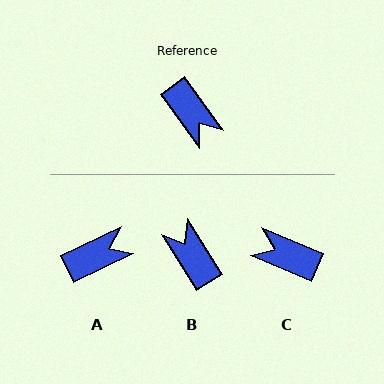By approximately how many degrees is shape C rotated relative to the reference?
Approximately 149 degrees clockwise.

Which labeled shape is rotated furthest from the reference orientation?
B, about 176 degrees away.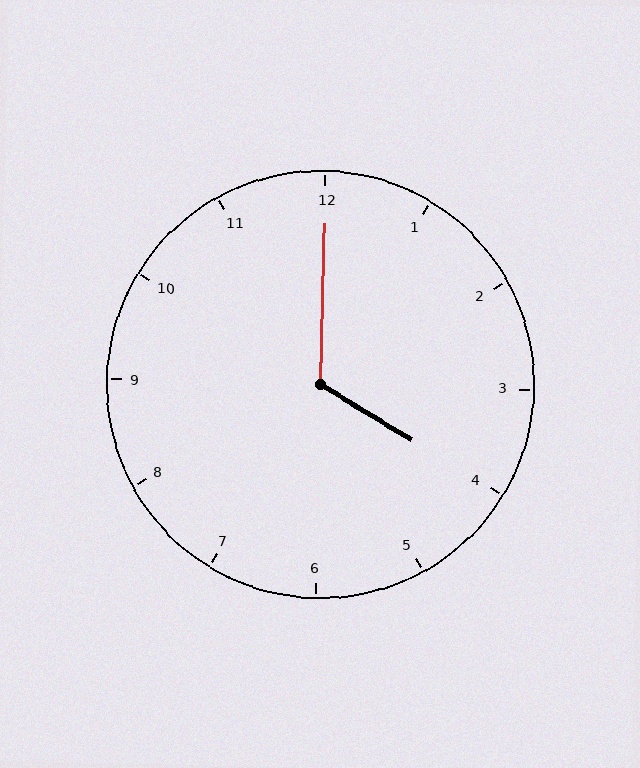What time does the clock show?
4:00.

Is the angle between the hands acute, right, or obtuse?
It is obtuse.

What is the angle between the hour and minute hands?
Approximately 120 degrees.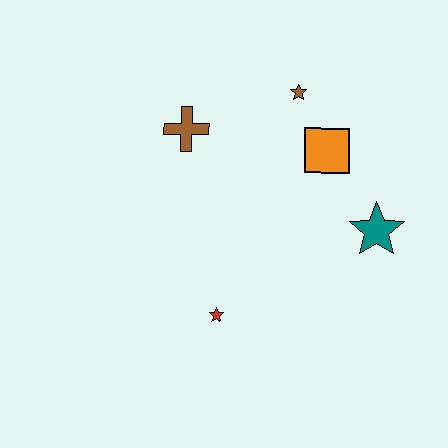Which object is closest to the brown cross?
The brown star is closest to the brown cross.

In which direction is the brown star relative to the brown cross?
The brown star is to the right of the brown cross.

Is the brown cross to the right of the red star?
No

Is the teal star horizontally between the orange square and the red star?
No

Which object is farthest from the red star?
The brown star is farthest from the red star.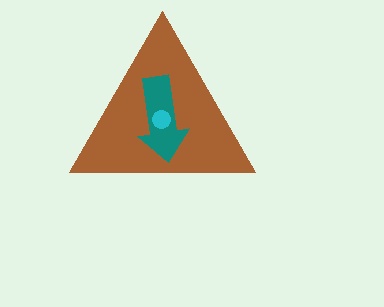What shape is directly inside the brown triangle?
The teal arrow.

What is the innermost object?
The cyan circle.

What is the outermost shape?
The brown triangle.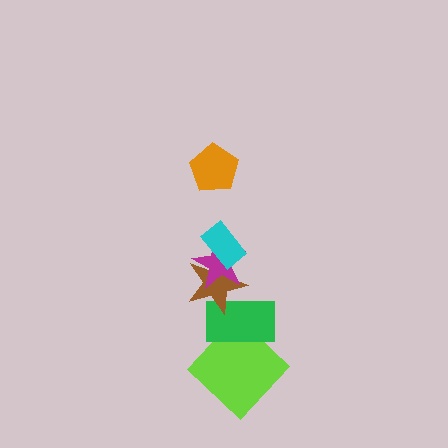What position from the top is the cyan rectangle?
The cyan rectangle is 2nd from the top.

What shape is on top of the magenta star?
The cyan rectangle is on top of the magenta star.